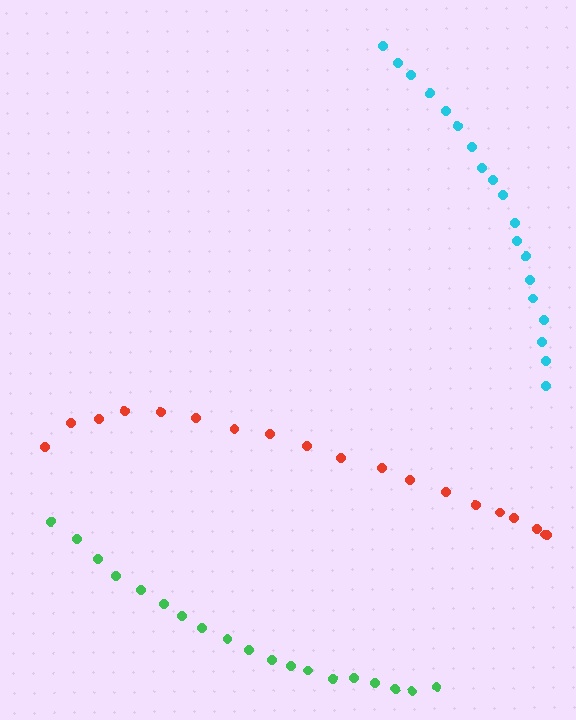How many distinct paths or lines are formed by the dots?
There are 3 distinct paths.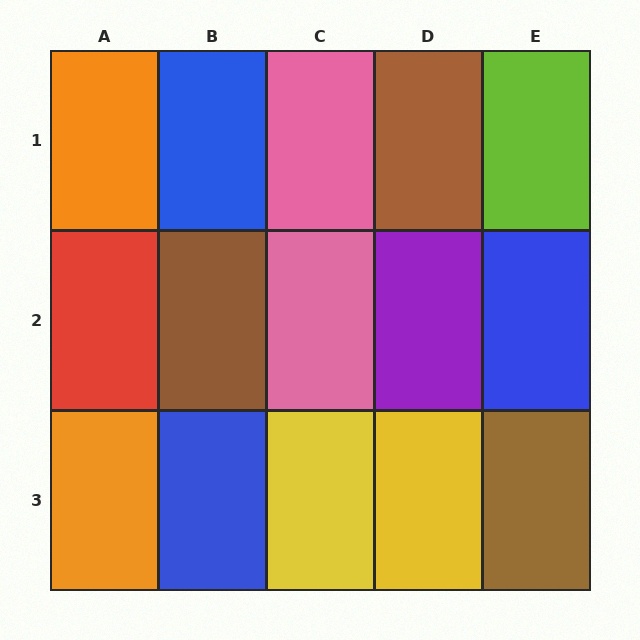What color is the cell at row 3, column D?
Yellow.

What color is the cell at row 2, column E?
Blue.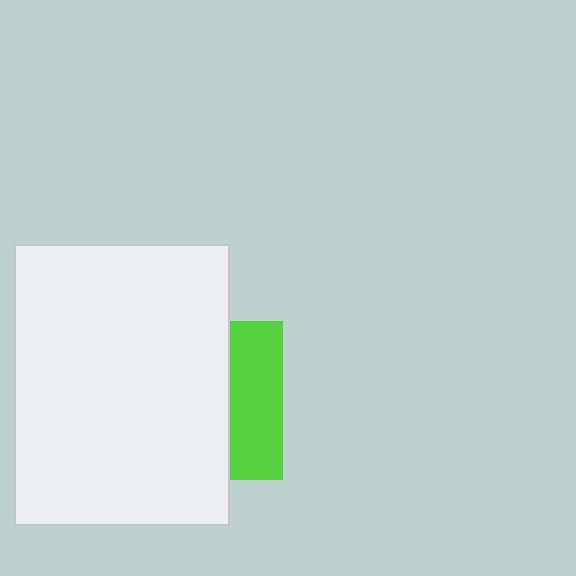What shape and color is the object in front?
The object in front is a white rectangle.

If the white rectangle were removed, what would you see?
You would see the complete lime square.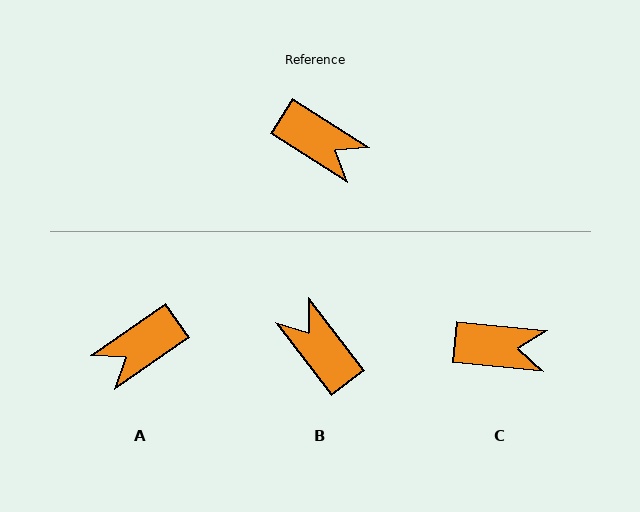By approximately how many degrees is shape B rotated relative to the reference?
Approximately 160 degrees counter-clockwise.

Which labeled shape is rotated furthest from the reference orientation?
B, about 160 degrees away.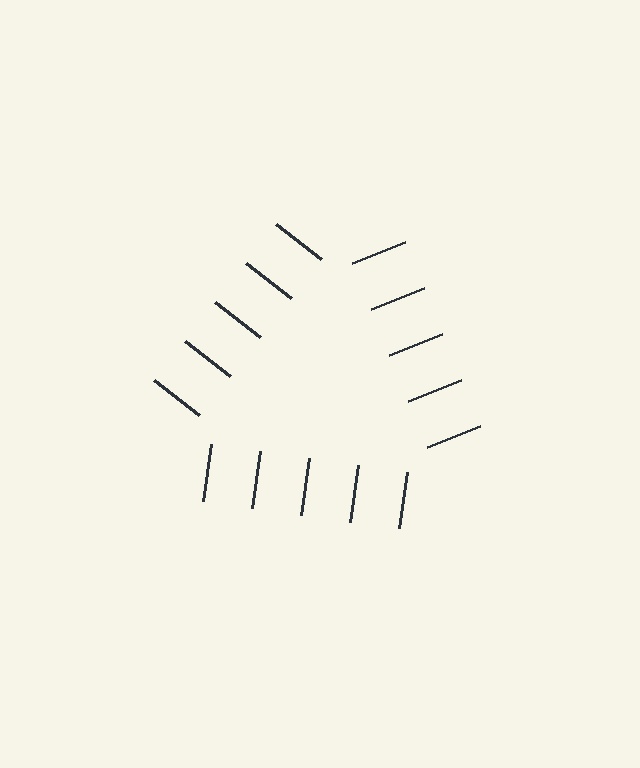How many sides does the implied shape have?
3 sides — the line-ends trace a triangle.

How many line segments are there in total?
15 — 5 along each of the 3 edges.